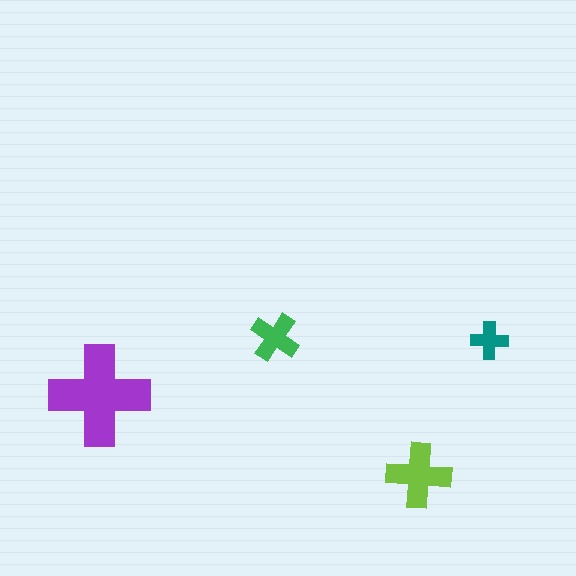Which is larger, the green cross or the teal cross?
The green one.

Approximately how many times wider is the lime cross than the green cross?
About 1.5 times wider.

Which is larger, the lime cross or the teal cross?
The lime one.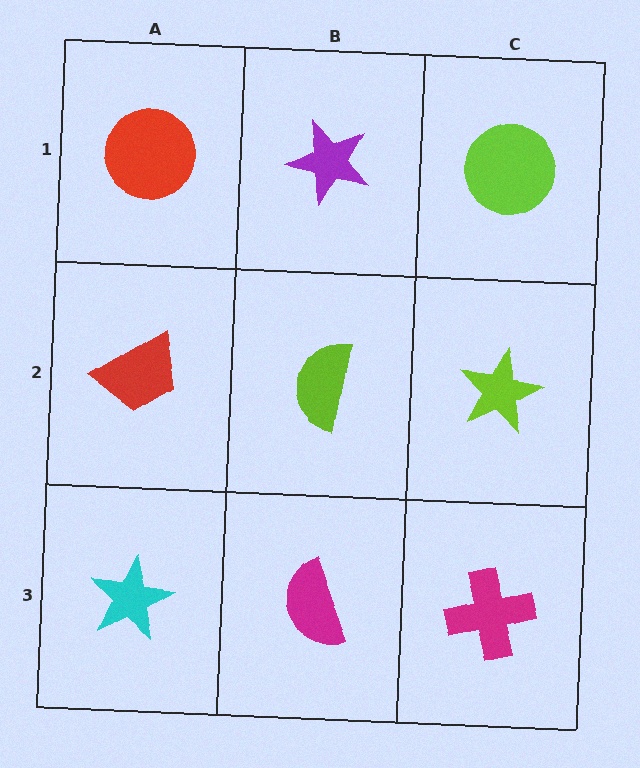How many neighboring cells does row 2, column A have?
3.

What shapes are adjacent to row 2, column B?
A purple star (row 1, column B), a magenta semicircle (row 3, column B), a red trapezoid (row 2, column A), a lime star (row 2, column C).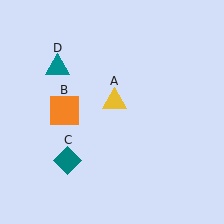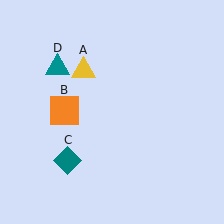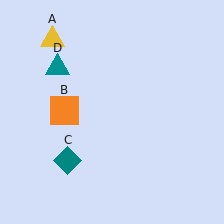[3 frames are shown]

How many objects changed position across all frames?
1 object changed position: yellow triangle (object A).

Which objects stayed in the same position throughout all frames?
Orange square (object B) and teal diamond (object C) and teal triangle (object D) remained stationary.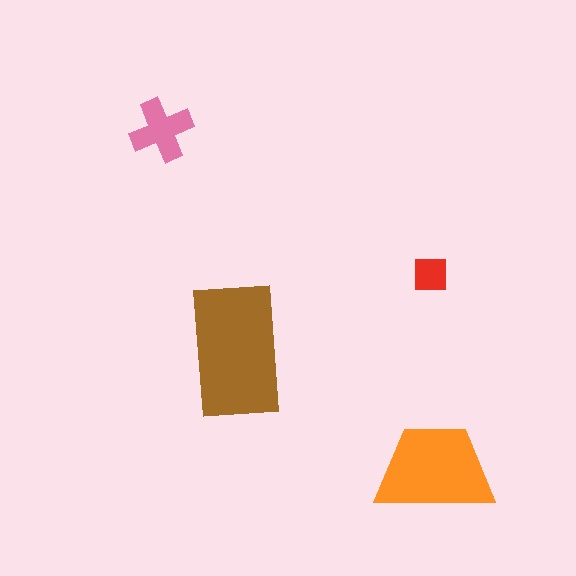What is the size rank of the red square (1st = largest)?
4th.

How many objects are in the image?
There are 4 objects in the image.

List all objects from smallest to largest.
The red square, the pink cross, the orange trapezoid, the brown rectangle.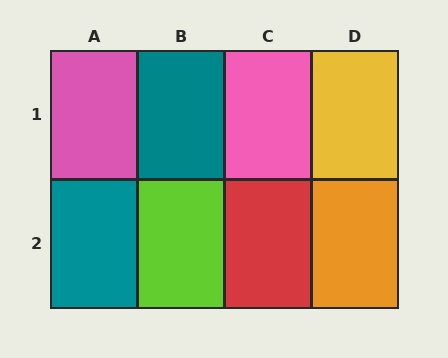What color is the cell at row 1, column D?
Yellow.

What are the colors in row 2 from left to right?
Teal, lime, red, orange.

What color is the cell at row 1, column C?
Pink.